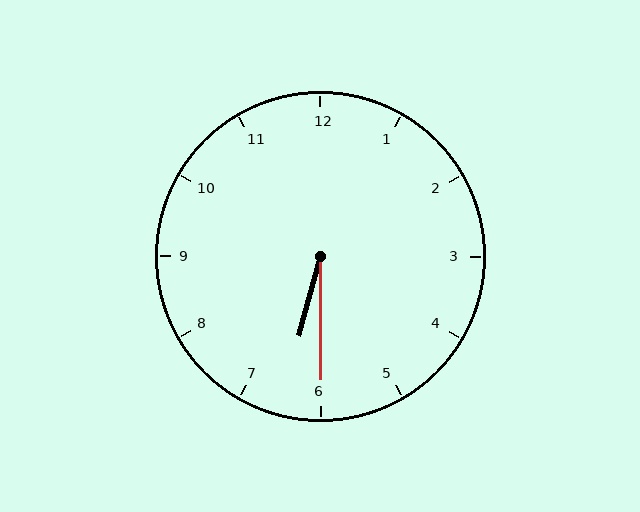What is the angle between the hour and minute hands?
Approximately 15 degrees.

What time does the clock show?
6:30.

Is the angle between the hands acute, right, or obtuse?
It is acute.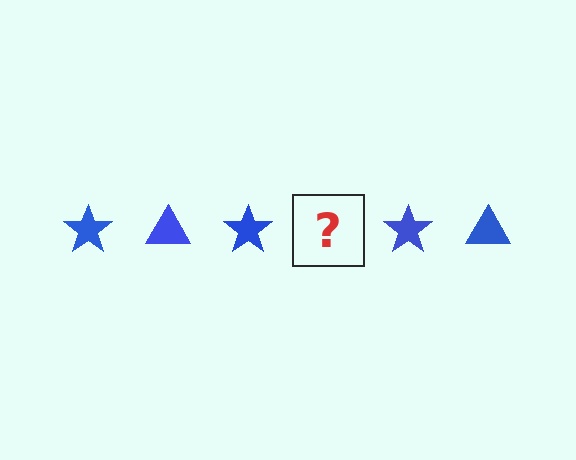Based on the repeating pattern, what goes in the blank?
The blank should be a blue triangle.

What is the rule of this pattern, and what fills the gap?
The rule is that the pattern cycles through star, triangle shapes in blue. The gap should be filled with a blue triangle.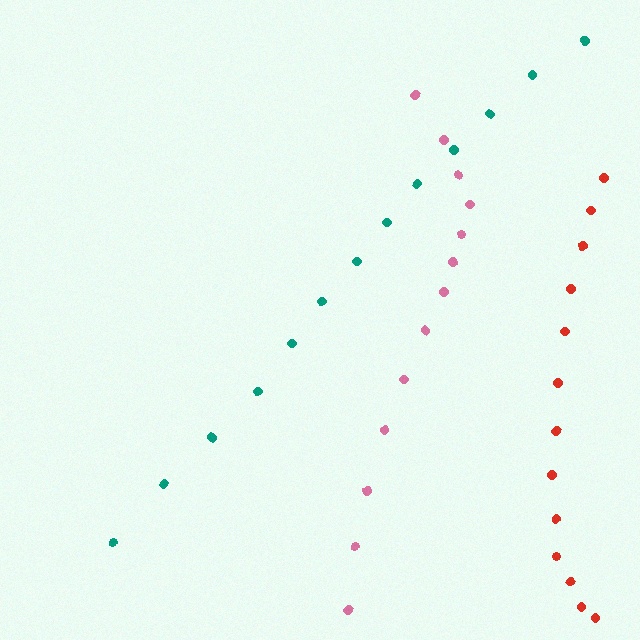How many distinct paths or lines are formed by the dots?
There are 3 distinct paths.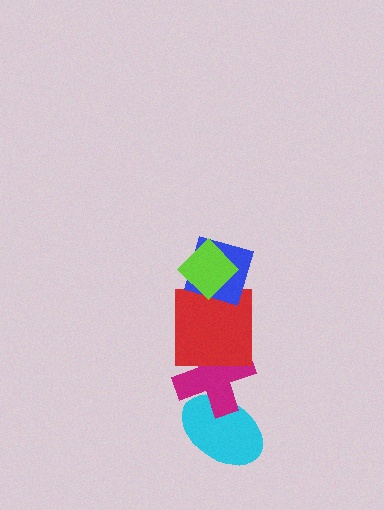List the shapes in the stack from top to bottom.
From top to bottom: the lime diamond, the blue diamond, the red square, the magenta cross, the cyan ellipse.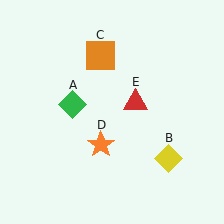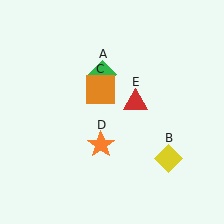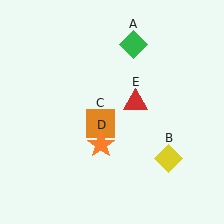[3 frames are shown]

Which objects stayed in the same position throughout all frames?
Yellow diamond (object B) and orange star (object D) and red triangle (object E) remained stationary.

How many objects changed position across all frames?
2 objects changed position: green diamond (object A), orange square (object C).